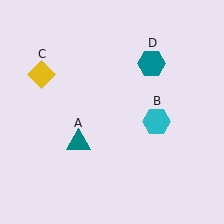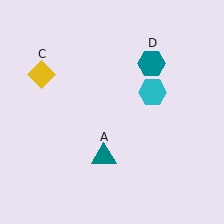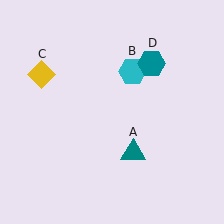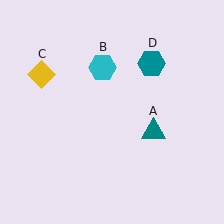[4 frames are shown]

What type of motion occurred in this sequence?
The teal triangle (object A), cyan hexagon (object B) rotated counterclockwise around the center of the scene.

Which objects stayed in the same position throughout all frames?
Yellow diamond (object C) and teal hexagon (object D) remained stationary.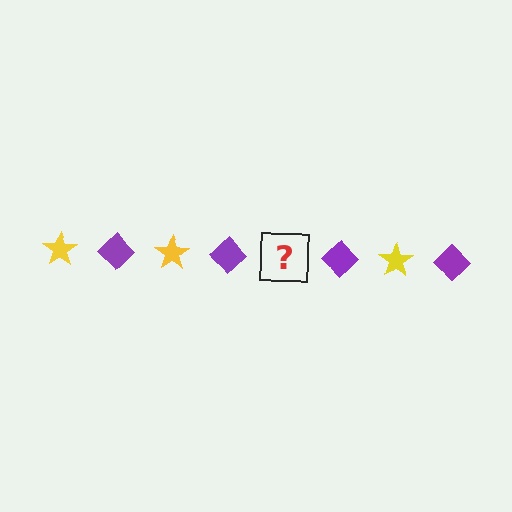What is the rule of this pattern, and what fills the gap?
The rule is that the pattern alternates between yellow star and purple diamond. The gap should be filled with a yellow star.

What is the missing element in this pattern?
The missing element is a yellow star.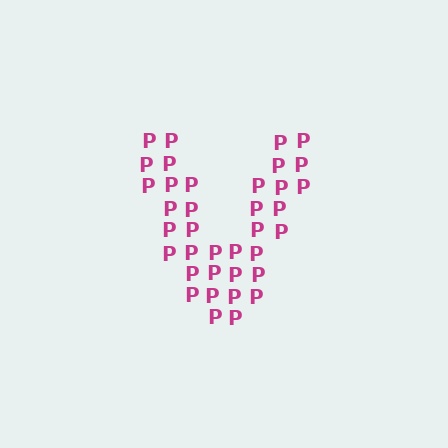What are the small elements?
The small elements are letter P's.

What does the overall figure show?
The overall figure shows the letter V.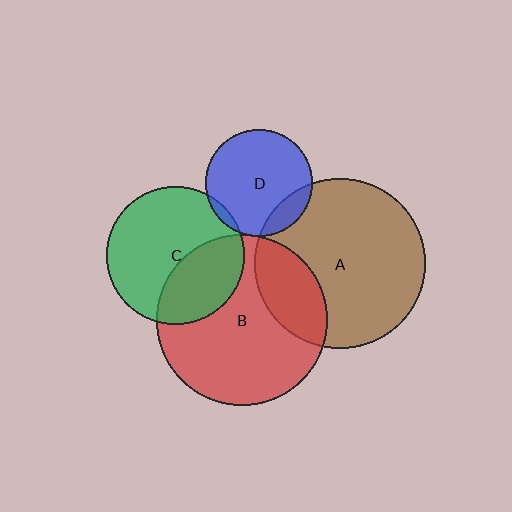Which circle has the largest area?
Circle B (red).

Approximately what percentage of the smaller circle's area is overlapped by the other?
Approximately 25%.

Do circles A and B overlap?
Yes.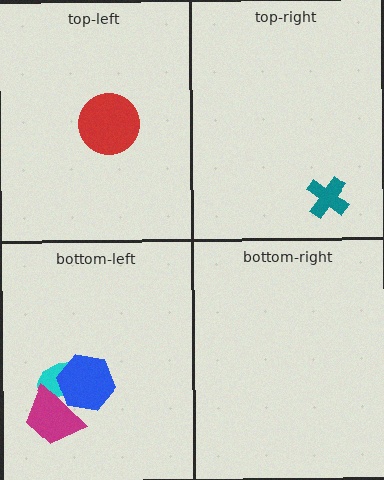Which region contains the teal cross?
The top-right region.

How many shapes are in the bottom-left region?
3.